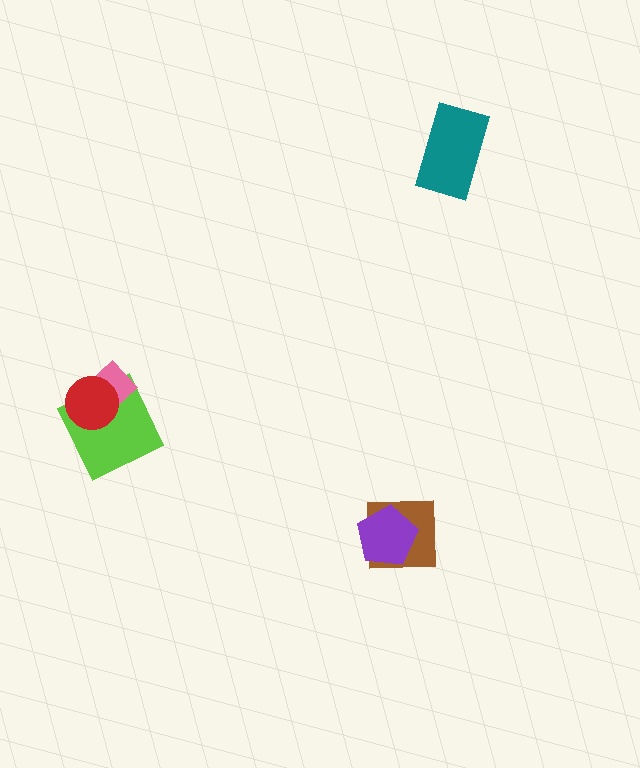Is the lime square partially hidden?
Yes, it is partially covered by another shape.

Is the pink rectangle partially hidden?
Yes, it is partially covered by another shape.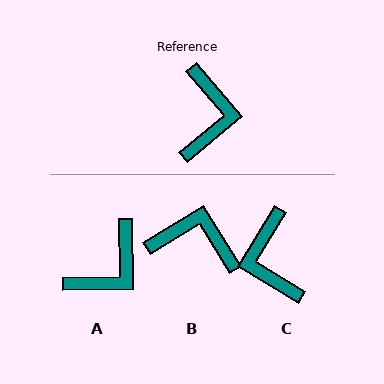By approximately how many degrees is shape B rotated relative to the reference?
Approximately 82 degrees counter-clockwise.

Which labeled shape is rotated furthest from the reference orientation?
C, about 161 degrees away.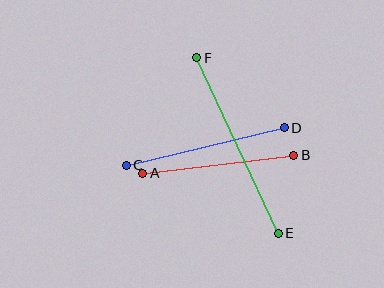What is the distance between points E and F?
The distance is approximately 193 pixels.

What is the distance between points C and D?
The distance is approximately 162 pixels.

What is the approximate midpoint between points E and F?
The midpoint is at approximately (238, 145) pixels.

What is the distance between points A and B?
The distance is approximately 152 pixels.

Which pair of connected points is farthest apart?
Points E and F are farthest apart.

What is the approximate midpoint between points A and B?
The midpoint is at approximately (218, 164) pixels.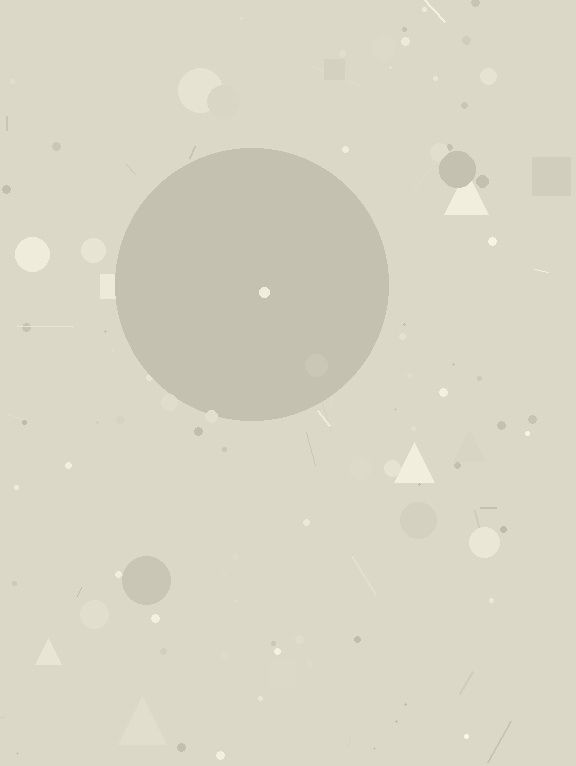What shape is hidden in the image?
A circle is hidden in the image.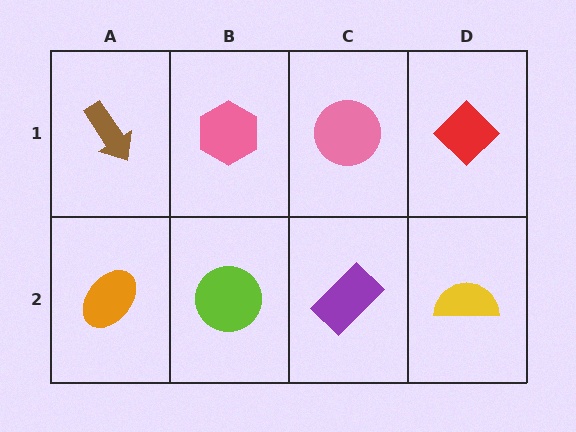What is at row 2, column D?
A yellow semicircle.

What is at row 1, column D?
A red diamond.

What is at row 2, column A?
An orange ellipse.